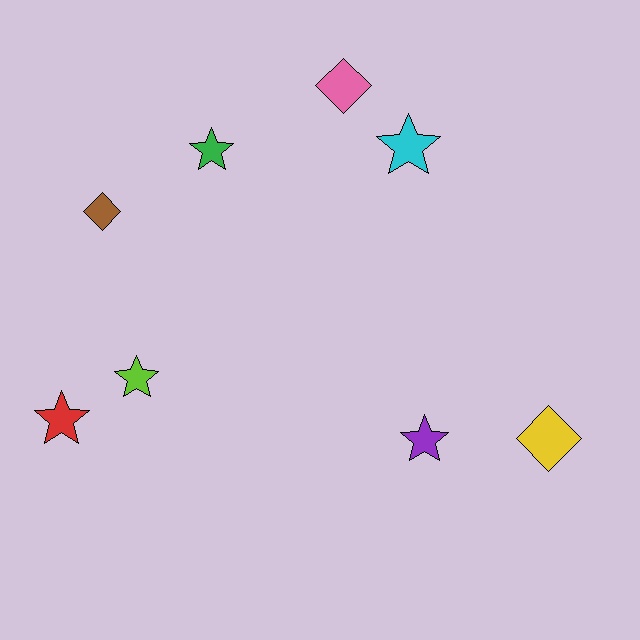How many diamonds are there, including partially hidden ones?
There are 3 diamonds.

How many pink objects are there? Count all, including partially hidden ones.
There is 1 pink object.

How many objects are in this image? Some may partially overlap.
There are 8 objects.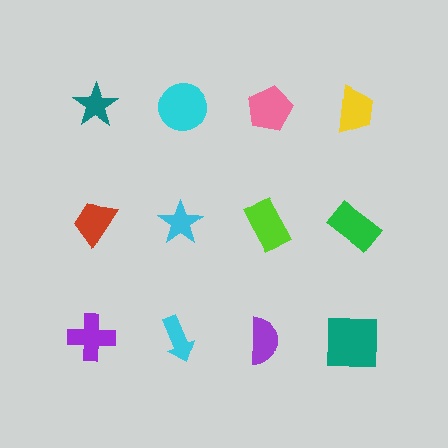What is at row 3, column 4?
A teal square.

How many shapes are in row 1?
4 shapes.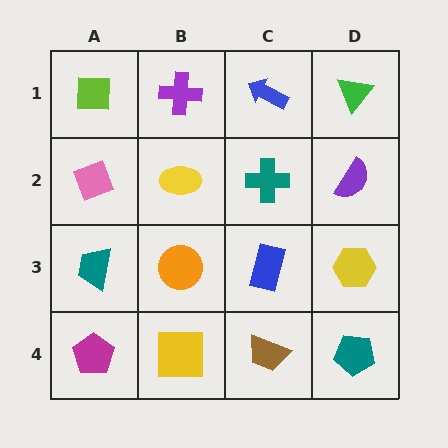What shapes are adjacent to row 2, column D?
A green triangle (row 1, column D), a yellow hexagon (row 3, column D), a teal cross (row 2, column C).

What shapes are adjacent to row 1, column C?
A teal cross (row 2, column C), a purple cross (row 1, column B), a green triangle (row 1, column D).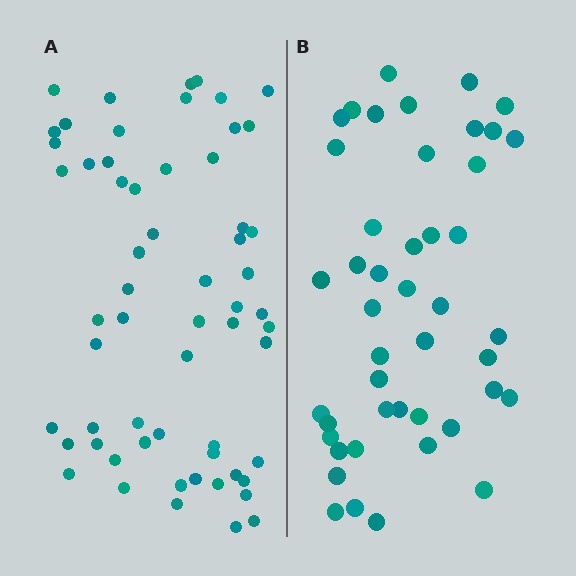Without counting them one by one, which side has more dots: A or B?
Region A (the left region) has more dots.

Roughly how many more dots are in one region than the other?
Region A has approximately 15 more dots than region B.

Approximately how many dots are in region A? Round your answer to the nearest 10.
About 60 dots.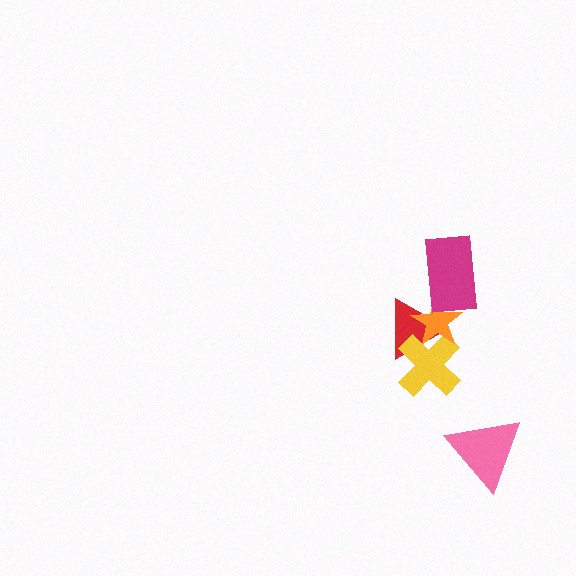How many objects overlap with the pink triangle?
0 objects overlap with the pink triangle.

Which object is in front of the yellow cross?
The orange star is in front of the yellow cross.